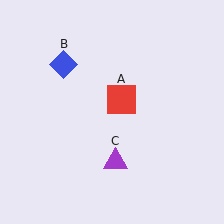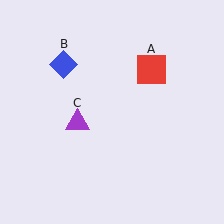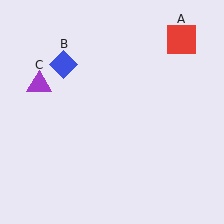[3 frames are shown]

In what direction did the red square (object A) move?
The red square (object A) moved up and to the right.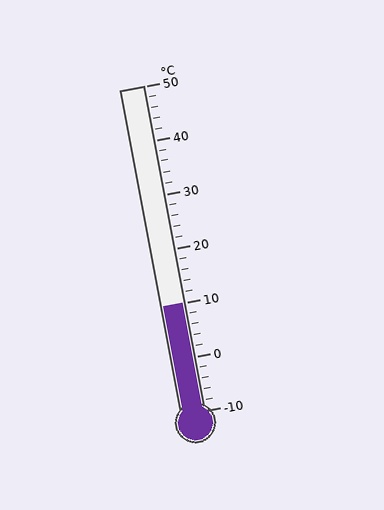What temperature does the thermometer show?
The thermometer shows approximately 10°C.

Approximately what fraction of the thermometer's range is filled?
The thermometer is filled to approximately 35% of its range.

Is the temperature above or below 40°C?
The temperature is below 40°C.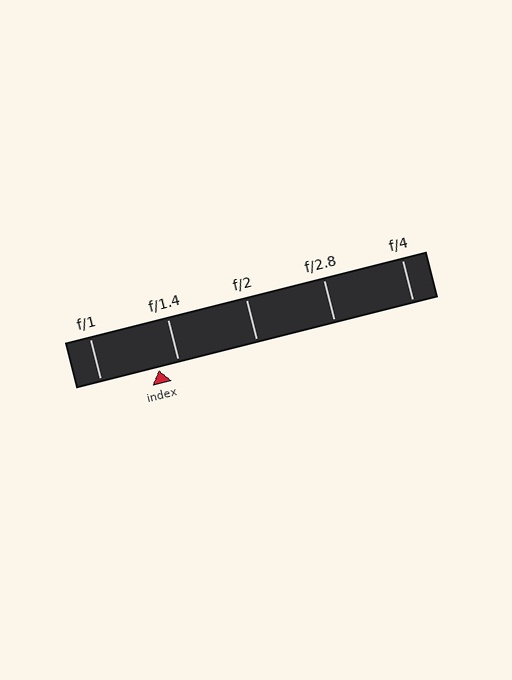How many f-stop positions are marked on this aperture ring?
There are 5 f-stop positions marked.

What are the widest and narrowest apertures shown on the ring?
The widest aperture shown is f/1 and the narrowest is f/4.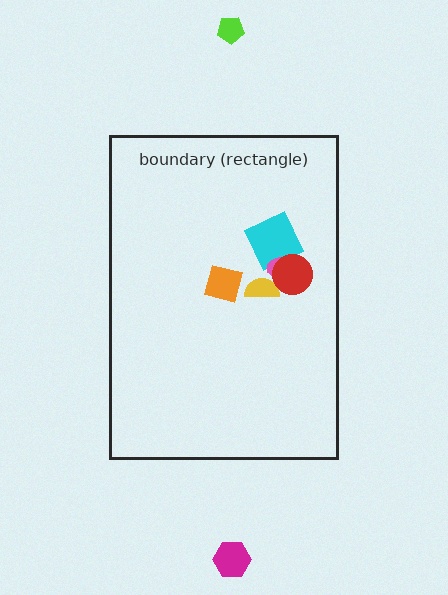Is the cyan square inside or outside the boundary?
Inside.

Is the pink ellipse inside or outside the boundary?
Inside.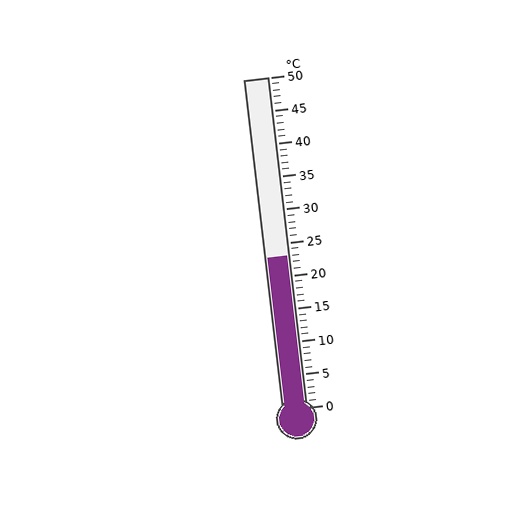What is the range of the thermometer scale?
The thermometer scale ranges from 0°C to 50°C.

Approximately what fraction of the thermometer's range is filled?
The thermometer is filled to approximately 45% of its range.